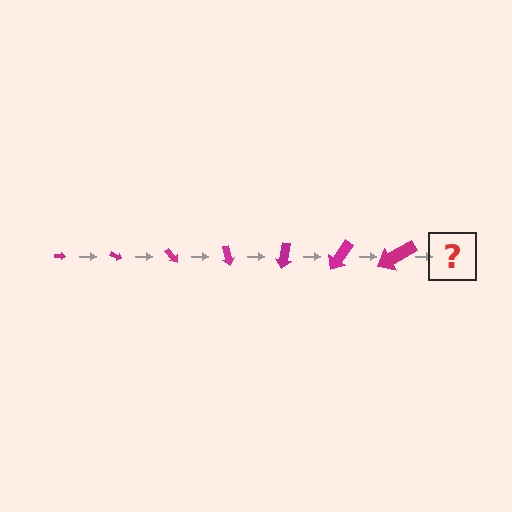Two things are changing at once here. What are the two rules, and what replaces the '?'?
The two rules are that the arrow grows larger each step and it rotates 25 degrees each step. The '?' should be an arrow, larger than the previous one and rotated 175 degrees from the start.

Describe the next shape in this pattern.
It should be an arrow, larger than the previous one and rotated 175 degrees from the start.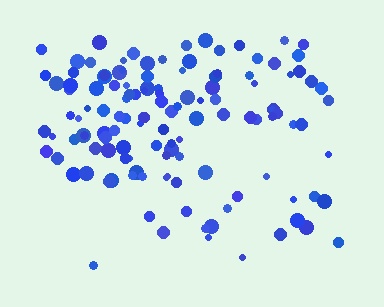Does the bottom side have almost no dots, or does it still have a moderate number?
Still a moderate number, just noticeably fewer than the top.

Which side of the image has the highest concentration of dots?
The top.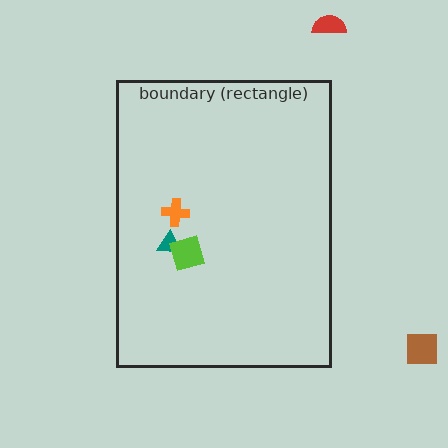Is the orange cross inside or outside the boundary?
Inside.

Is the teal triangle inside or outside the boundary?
Inside.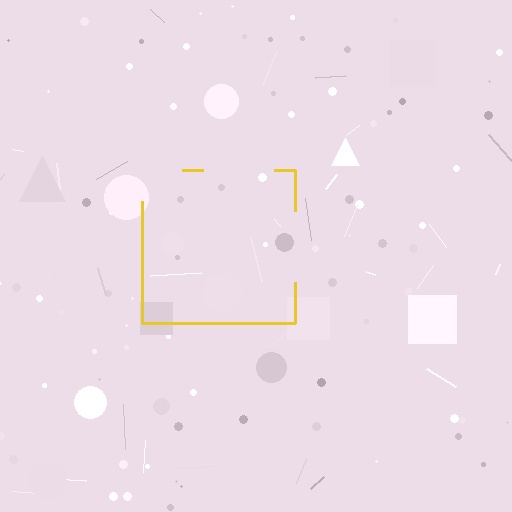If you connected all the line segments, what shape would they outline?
They would outline a square.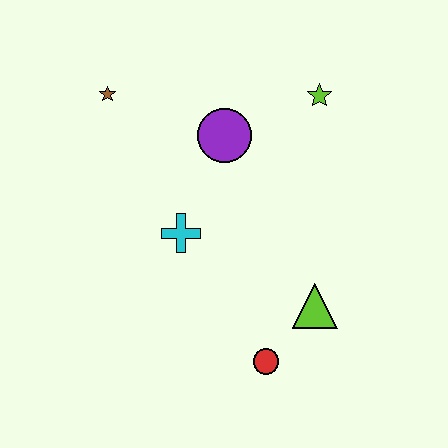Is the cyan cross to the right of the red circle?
No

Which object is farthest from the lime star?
The red circle is farthest from the lime star.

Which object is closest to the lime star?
The purple circle is closest to the lime star.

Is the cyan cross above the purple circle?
No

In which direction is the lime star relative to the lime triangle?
The lime star is above the lime triangle.